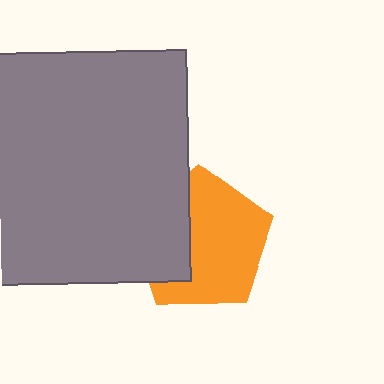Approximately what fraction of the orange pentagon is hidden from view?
Roughly 34% of the orange pentagon is hidden behind the gray rectangle.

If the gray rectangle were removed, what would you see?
You would see the complete orange pentagon.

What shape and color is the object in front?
The object in front is a gray rectangle.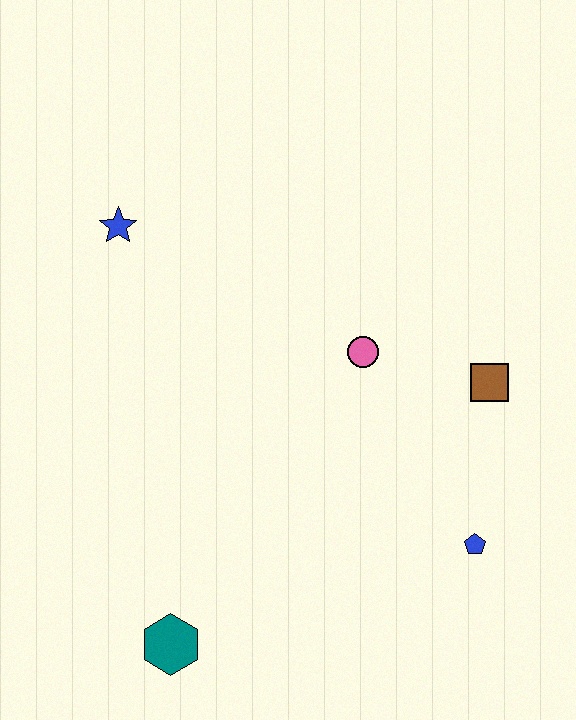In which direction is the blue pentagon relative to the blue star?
The blue pentagon is to the right of the blue star.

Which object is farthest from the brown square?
The teal hexagon is farthest from the brown square.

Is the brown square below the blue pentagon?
No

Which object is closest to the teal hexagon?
The blue pentagon is closest to the teal hexagon.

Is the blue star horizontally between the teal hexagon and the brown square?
No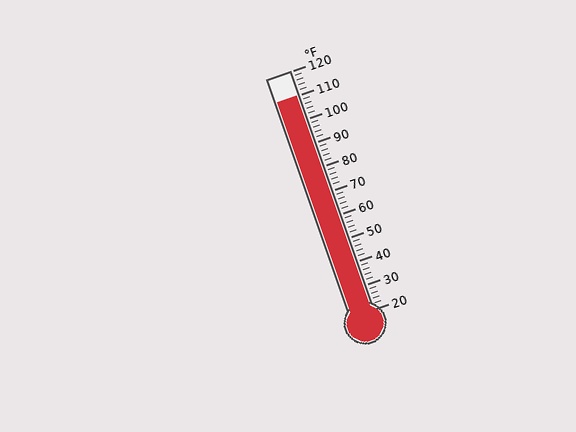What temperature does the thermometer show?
The thermometer shows approximately 110°F.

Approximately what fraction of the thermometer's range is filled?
The thermometer is filled to approximately 90% of its range.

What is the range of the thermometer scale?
The thermometer scale ranges from 20°F to 120°F.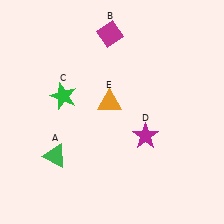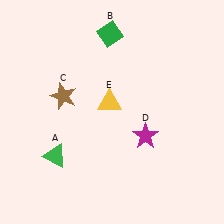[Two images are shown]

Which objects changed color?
B changed from magenta to green. C changed from green to brown. E changed from orange to yellow.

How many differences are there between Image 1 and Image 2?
There are 3 differences between the two images.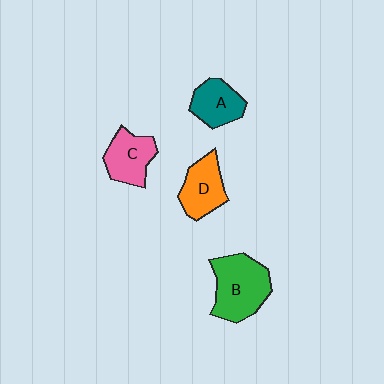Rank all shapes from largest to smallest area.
From largest to smallest: B (green), D (orange), C (pink), A (teal).